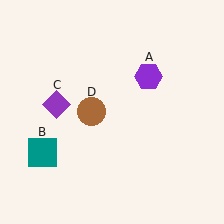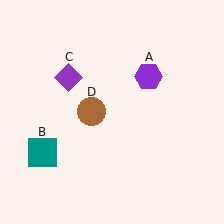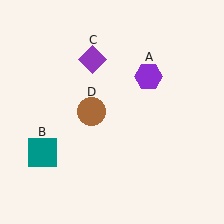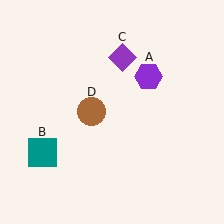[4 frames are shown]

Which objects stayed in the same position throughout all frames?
Purple hexagon (object A) and teal square (object B) and brown circle (object D) remained stationary.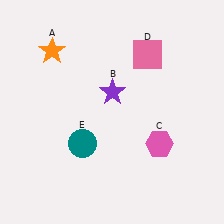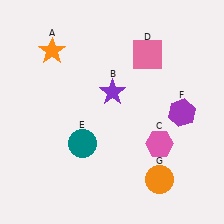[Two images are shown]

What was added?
A purple hexagon (F), an orange circle (G) were added in Image 2.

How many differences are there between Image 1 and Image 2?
There are 2 differences between the two images.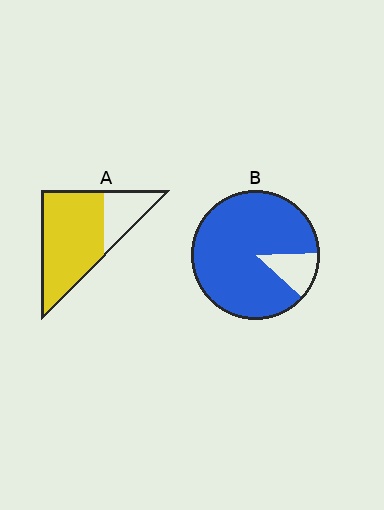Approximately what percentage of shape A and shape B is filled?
A is approximately 75% and B is approximately 90%.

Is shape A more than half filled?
Yes.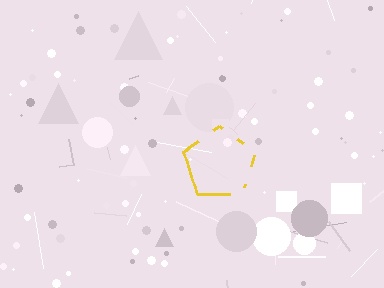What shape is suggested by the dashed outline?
The dashed outline suggests a pentagon.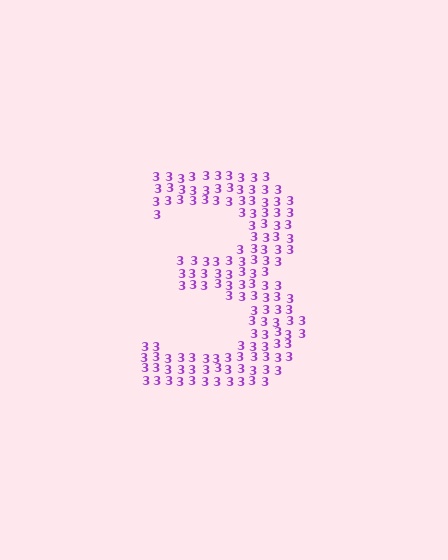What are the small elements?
The small elements are digit 3's.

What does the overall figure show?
The overall figure shows the digit 3.